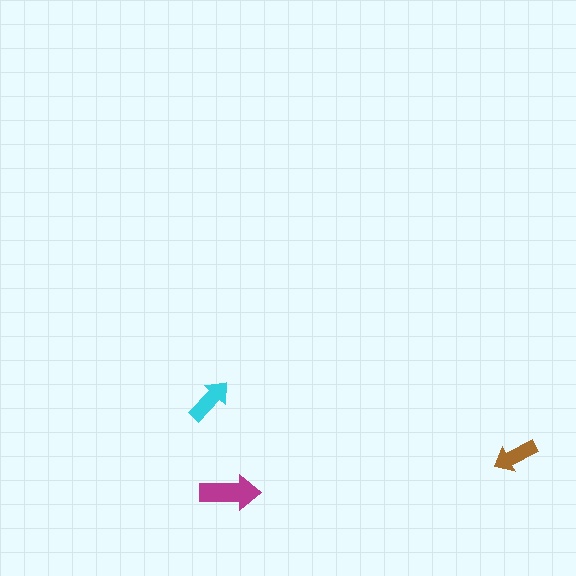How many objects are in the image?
There are 3 objects in the image.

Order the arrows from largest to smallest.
the magenta one, the cyan one, the brown one.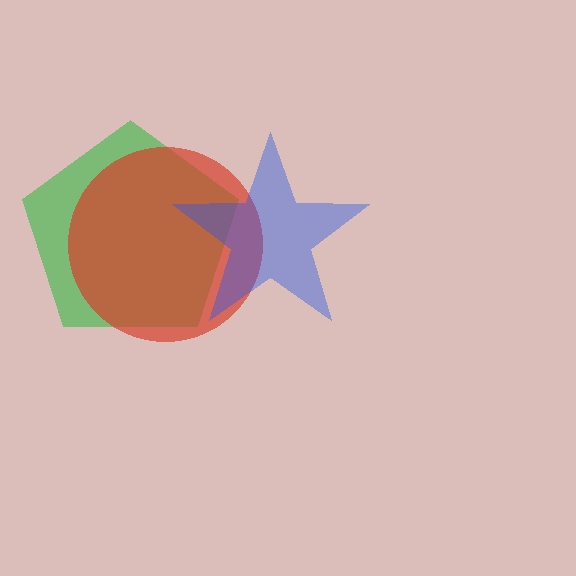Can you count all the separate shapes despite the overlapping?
Yes, there are 3 separate shapes.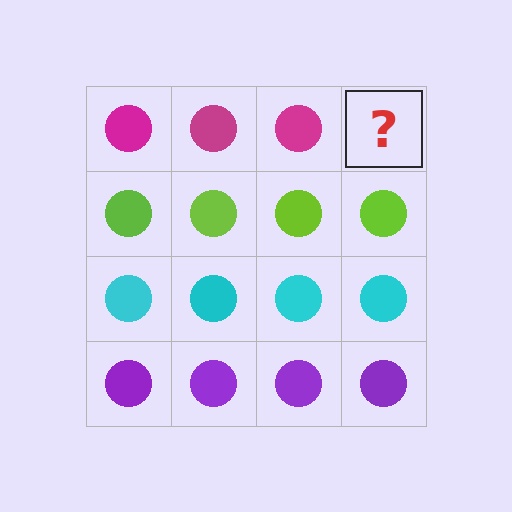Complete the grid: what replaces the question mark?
The question mark should be replaced with a magenta circle.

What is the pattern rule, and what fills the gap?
The rule is that each row has a consistent color. The gap should be filled with a magenta circle.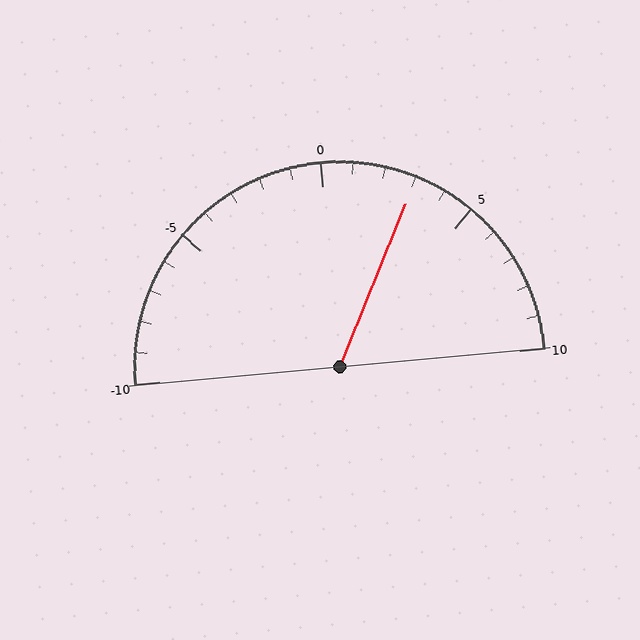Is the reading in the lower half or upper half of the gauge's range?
The reading is in the upper half of the range (-10 to 10).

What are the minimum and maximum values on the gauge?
The gauge ranges from -10 to 10.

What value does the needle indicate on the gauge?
The needle indicates approximately 3.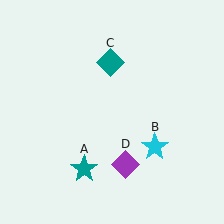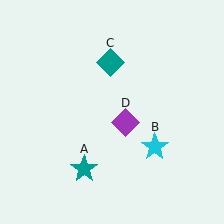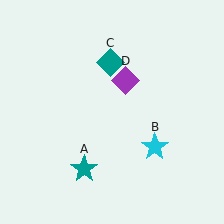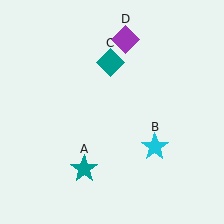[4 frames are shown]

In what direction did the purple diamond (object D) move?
The purple diamond (object D) moved up.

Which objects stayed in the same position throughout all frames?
Teal star (object A) and cyan star (object B) and teal diamond (object C) remained stationary.